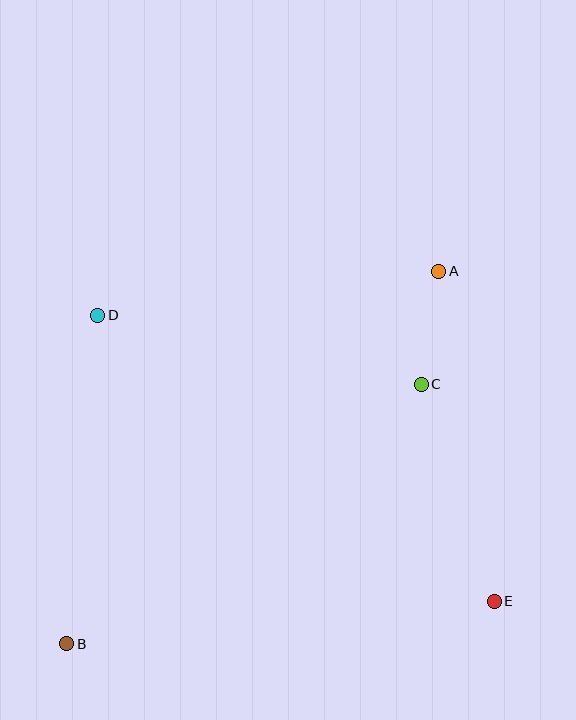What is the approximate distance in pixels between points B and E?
The distance between B and E is approximately 430 pixels.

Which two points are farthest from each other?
Points A and B are farthest from each other.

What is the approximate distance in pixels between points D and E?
The distance between D and E is approximately 489 pixels.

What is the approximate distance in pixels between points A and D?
The distance between A and D is approximately 343 pixels.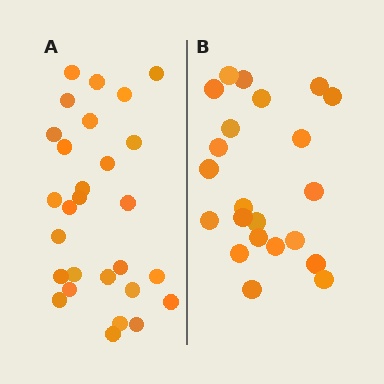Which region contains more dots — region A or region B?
Region A (the left region) has more dots.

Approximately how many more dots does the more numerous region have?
Region A has about 6 more dots than region B.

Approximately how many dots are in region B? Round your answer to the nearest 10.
About 20 dots. (The exact count is 22, which rounds to 20.)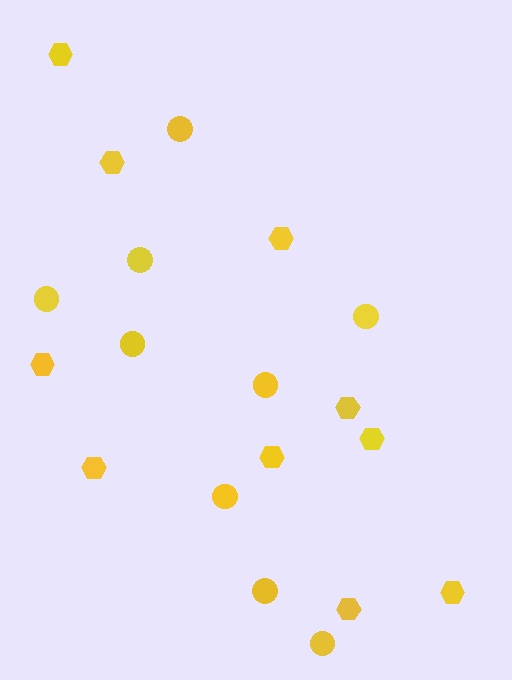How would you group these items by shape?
There are 2 groups: one group of hexagons (10) and one group of circles (9).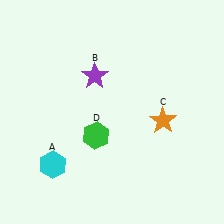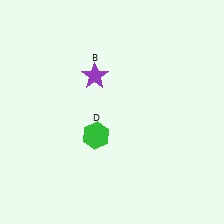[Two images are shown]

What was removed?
The orange star (C), the cyan hexagon (A) were removed in Image 2.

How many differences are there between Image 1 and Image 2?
There are 2 differences between the two images.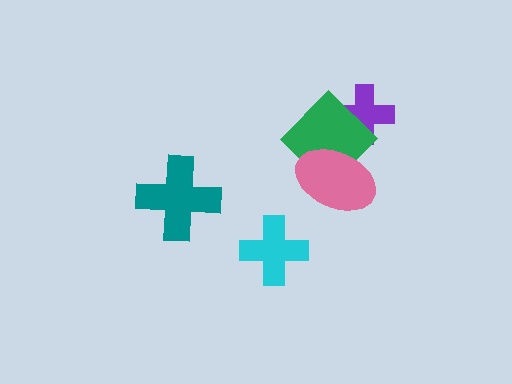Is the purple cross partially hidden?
Yes, it is partially covered by another shape.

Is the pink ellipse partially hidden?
No, no other shape covers it.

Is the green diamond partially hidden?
Yes, it is partially covered by another shape.